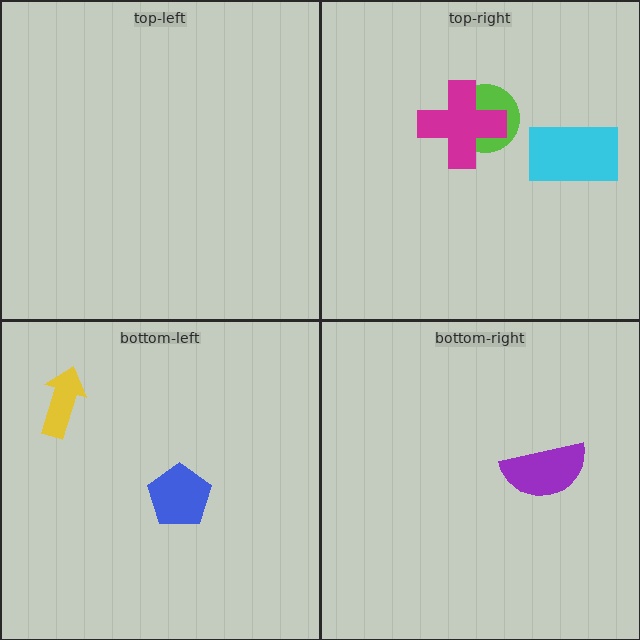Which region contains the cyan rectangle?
The top-right region.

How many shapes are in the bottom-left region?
2.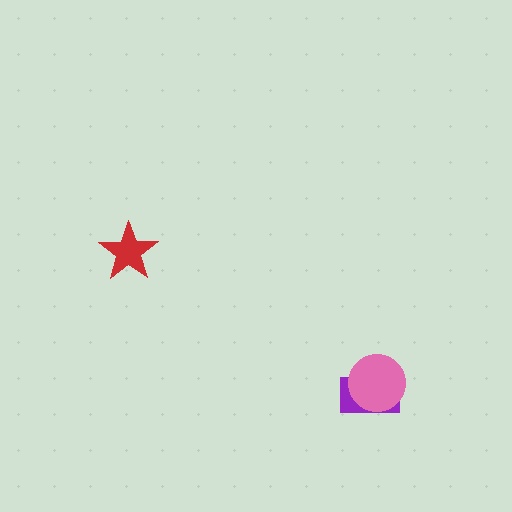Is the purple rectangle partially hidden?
Yes, it is partially covered by another shape.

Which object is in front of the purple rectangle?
The pink circle is in front of the purple rectangle.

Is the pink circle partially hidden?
No, no other shape covers it.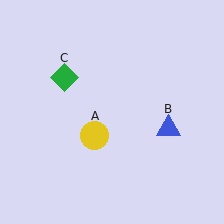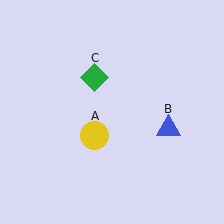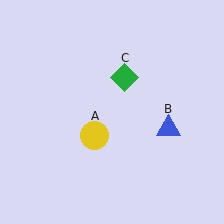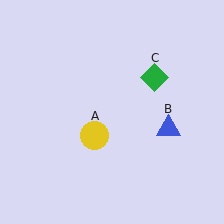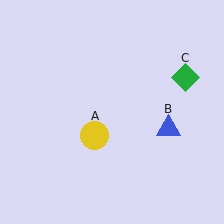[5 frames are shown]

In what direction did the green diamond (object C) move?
The green diamond (object C) moved right.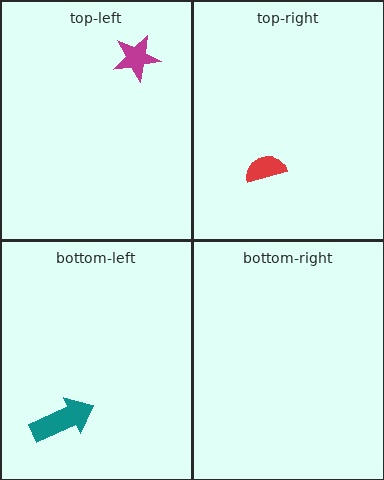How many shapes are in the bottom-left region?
1.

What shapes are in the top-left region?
The magenta star.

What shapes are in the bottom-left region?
The teal arrow.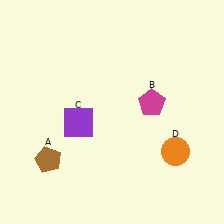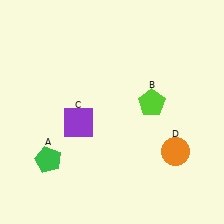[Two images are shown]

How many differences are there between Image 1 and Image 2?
There are 2 differences between the two images.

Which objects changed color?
A changed from brown to green. B changed from magenta to lime.